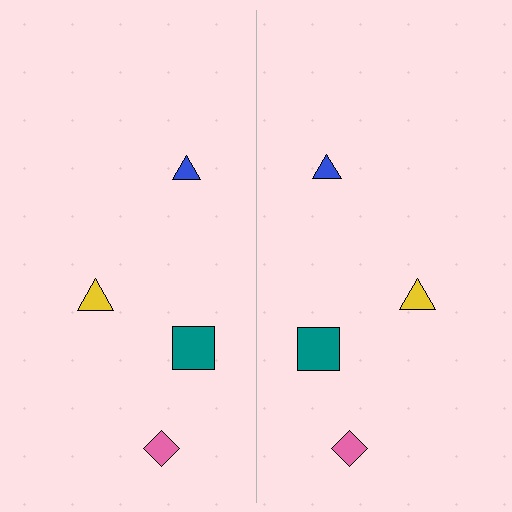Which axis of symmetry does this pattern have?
The pattern has a vertical axis of symmetry running through the center of the image.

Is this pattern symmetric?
Yes, this pattern has bilateral (reflection) symmetry.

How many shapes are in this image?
There are 8 shapes in this image.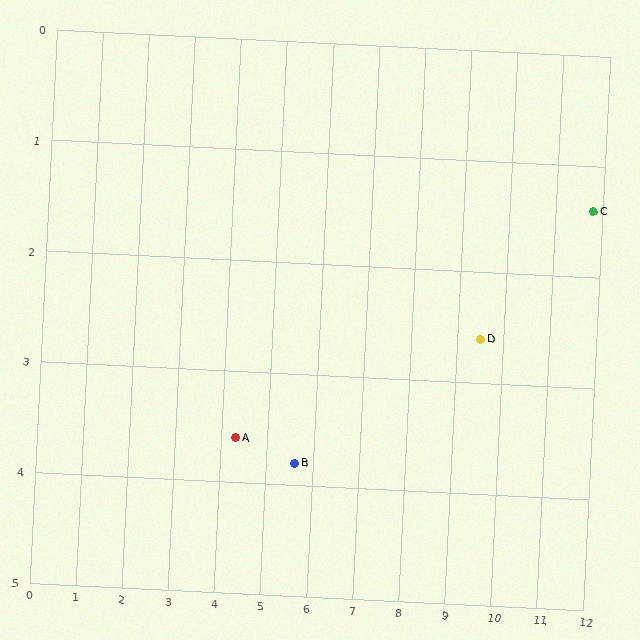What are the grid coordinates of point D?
Point D is at approximately (9.5, 2.6).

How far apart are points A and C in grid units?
Points A and C are about 7.8 grid units apart.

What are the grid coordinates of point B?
Point B is at approximately (5.6, 3.8).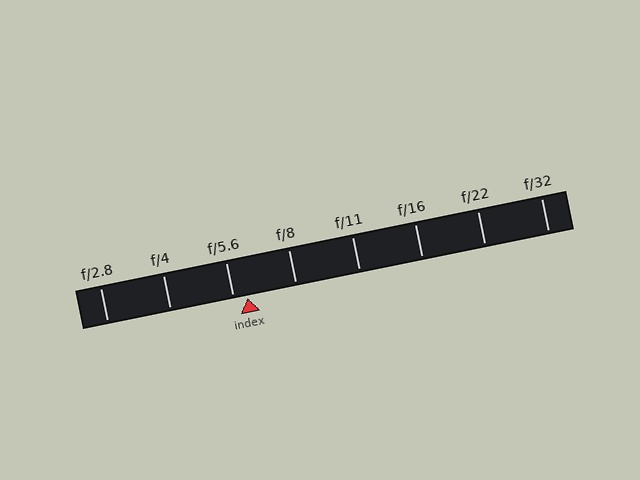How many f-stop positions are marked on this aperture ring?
There are 8 f-stop positions marked.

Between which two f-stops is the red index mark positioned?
The index mark is between f/5.6 and f/8.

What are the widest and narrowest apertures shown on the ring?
The widest aperture shown is f/2.8 and the narrowest is f/32.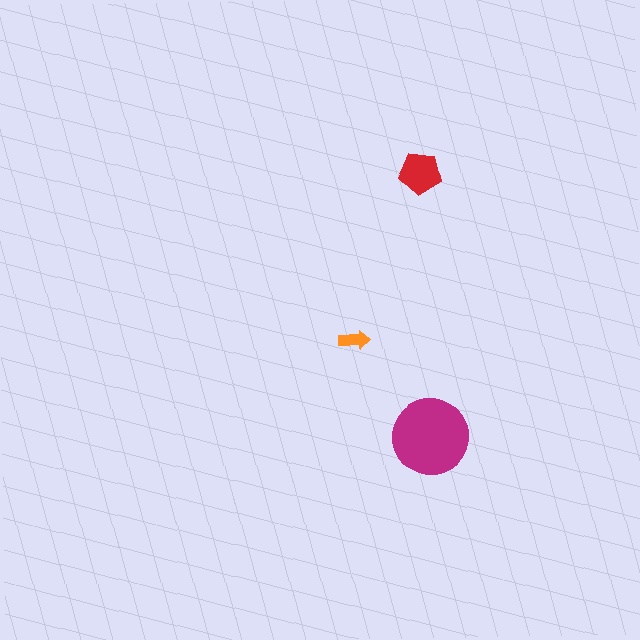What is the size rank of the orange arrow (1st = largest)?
3rd.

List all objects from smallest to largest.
The orange arrow, the red pentagon, the magenta circle.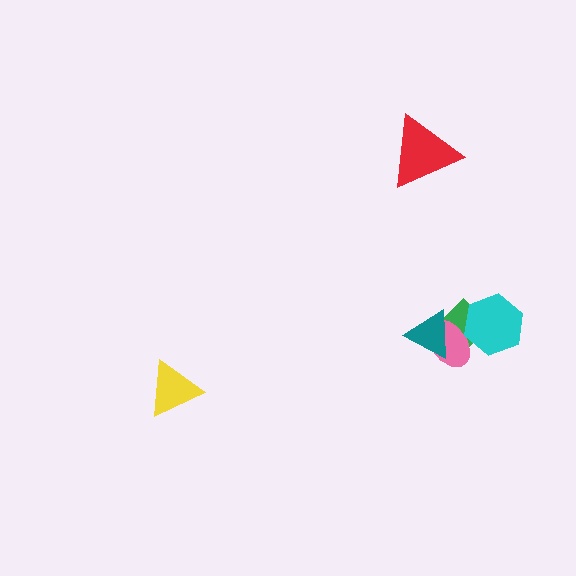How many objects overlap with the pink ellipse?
3 objects overlap with the pink ellipse.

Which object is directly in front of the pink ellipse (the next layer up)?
The teal triangle is directly in front of the pink ellipse.